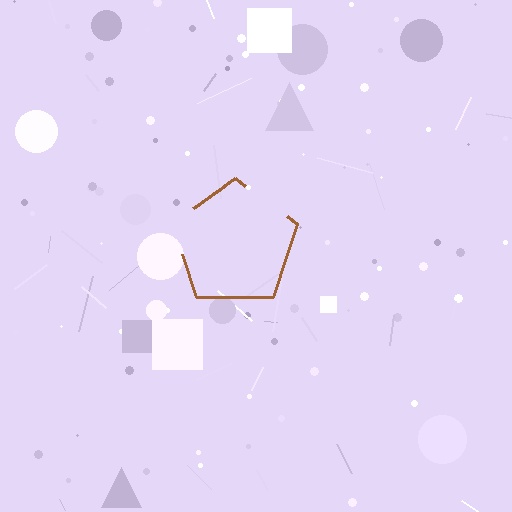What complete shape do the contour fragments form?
The contour fragments form a pentagon.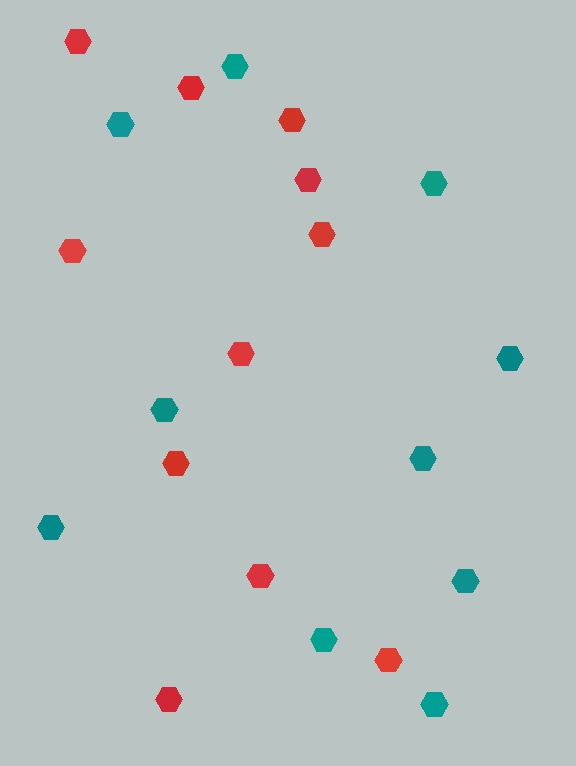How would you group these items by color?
There are 2 groups: one group of red hexagons (11) and one group of teal hexagons (10).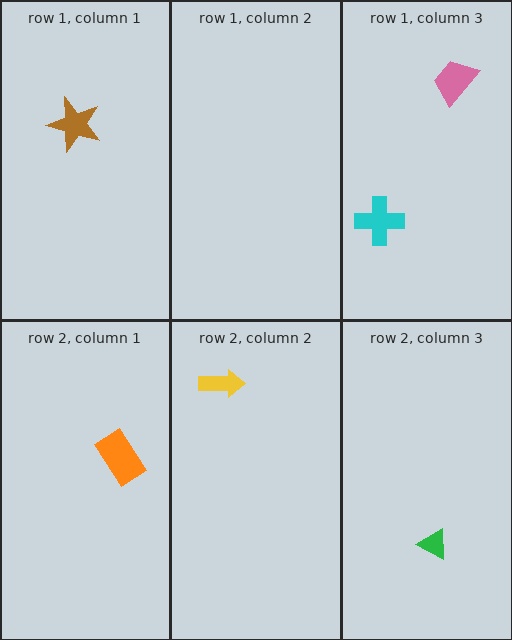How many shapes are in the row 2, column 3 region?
1.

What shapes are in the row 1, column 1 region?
The brown star.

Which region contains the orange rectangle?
The row 2, column 1 region.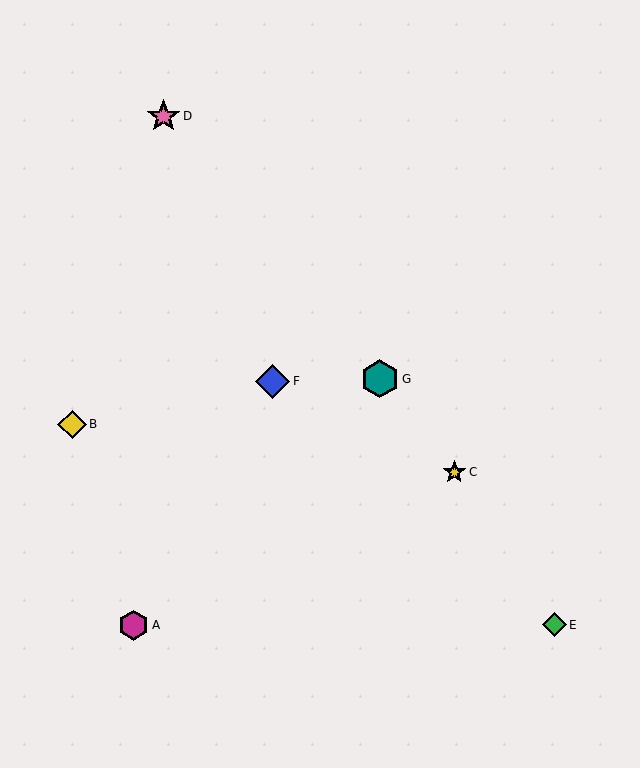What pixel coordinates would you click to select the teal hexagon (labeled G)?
Click at (380, 379) to select the teal hexagon G.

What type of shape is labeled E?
Shape E is a green diamond.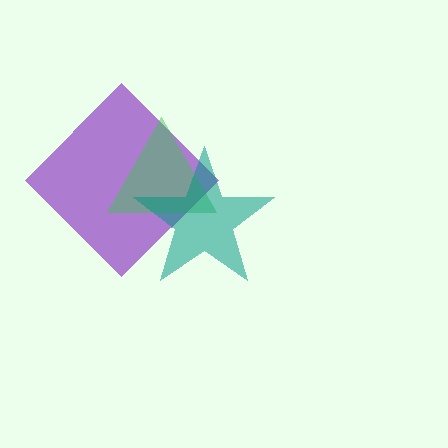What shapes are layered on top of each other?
The layered shapes are: a purple diamond, a green triangle, a teal star.